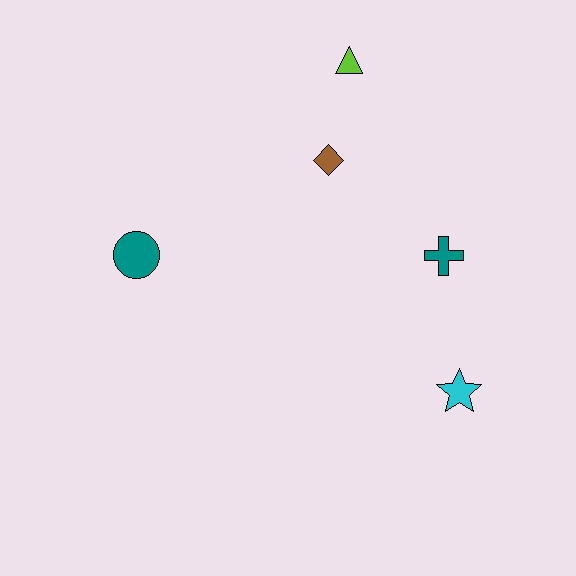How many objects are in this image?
There are 5 objects.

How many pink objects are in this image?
There are no pink objects.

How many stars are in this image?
There is 1 star.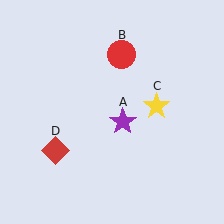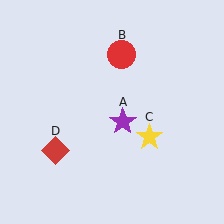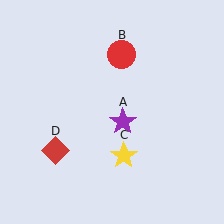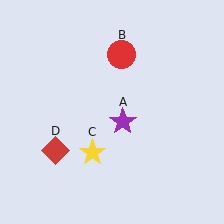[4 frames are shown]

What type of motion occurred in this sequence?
The yellow star (object C) rotated clockwise around the center of the scene.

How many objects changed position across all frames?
1 object changed position: yellow star (object C).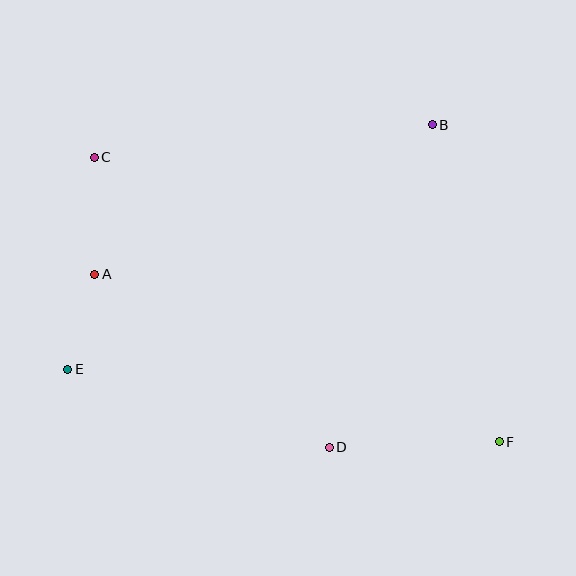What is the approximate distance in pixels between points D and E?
The distance between D and E is approximately 273 pixels.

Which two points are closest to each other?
Points A and E are closest to each other.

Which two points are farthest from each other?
Points C and F are farthest from each other.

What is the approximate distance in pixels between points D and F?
The distance between D and F is approximately 170 pixels.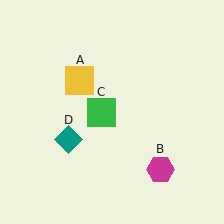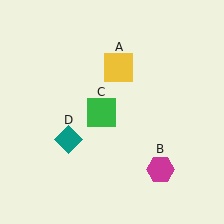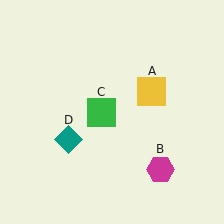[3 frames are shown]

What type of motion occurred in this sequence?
The yellow square (object A) rotated clockwise around the center of the scene.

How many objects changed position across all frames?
1 object changed position: yellow square (object A).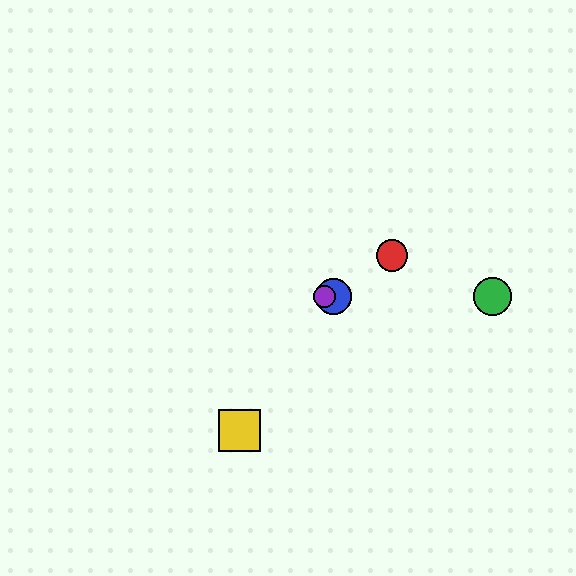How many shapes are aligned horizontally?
3 shapes (the blue circle, the green circle, the purple circle) are aligned horizontally.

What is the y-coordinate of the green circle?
The green circle is at y≈296.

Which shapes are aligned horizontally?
The blue circle, the green circle, the purple circle are aligned horizontally.